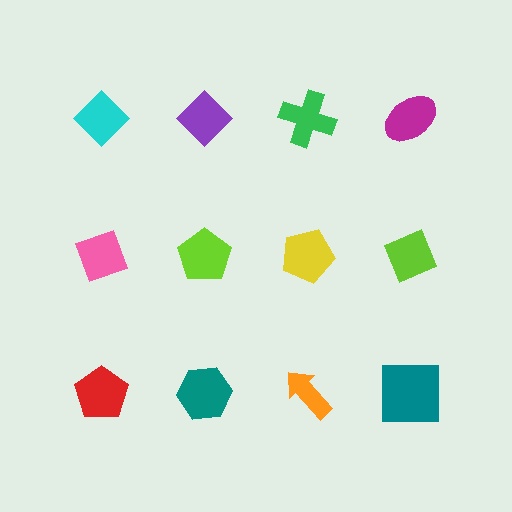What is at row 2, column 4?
A lime diamond.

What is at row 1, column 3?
A green cross.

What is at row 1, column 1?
A cyan diamond.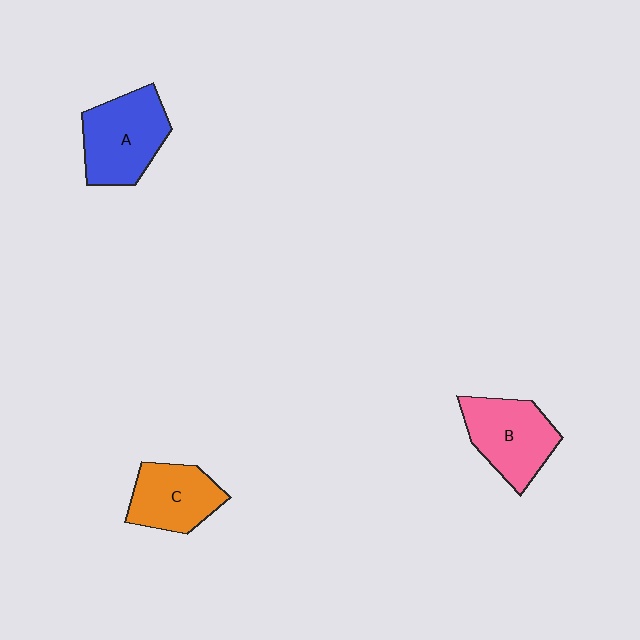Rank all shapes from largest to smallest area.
From largest to smallest: A (blue), B (pink), C (orange).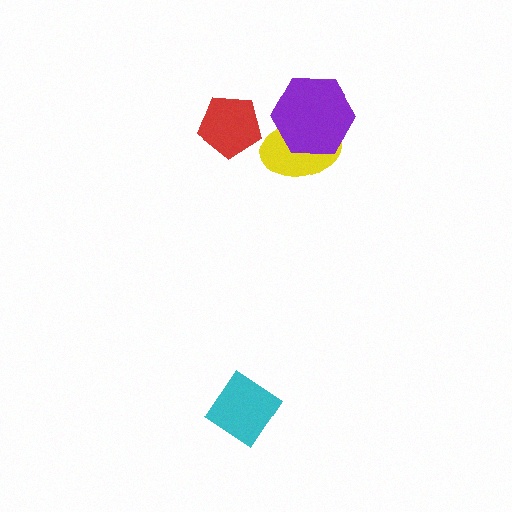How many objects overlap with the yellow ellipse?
1 object overlaps with the yellow ellipse.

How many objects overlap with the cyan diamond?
0 objects overlap with the cyan diamond.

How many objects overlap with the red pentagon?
0 objects overlap with the red pentagon.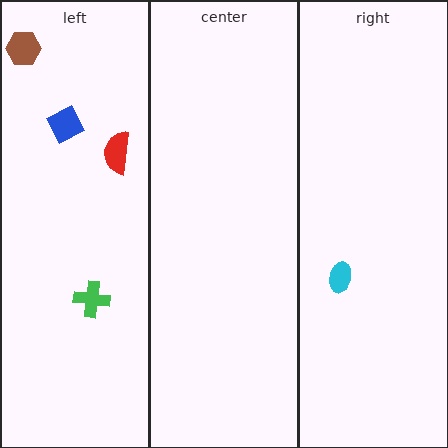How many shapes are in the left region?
4.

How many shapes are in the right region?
1.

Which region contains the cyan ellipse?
The right region.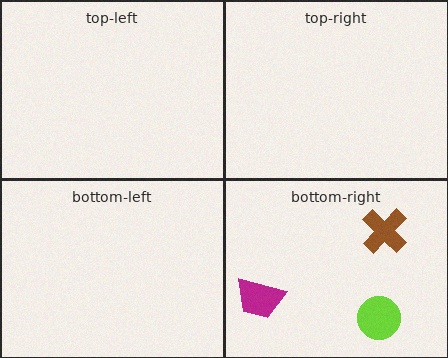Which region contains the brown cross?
The bottom-right region.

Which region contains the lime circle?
The bottom-right region.